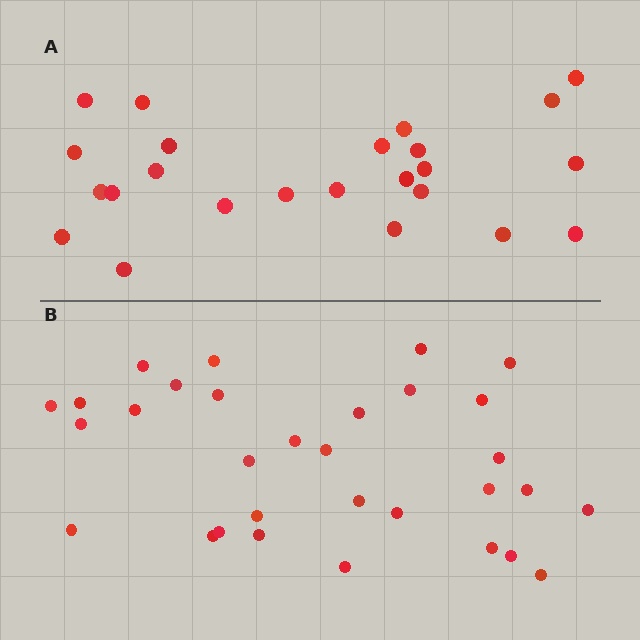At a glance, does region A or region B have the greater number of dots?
Region B (the bottom region) has more dots.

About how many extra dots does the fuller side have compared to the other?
Region B has roughly 8 or so more dots than region A.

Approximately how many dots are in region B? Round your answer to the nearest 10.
About 30 dots. (The exact count is 31, which rounds to 30.)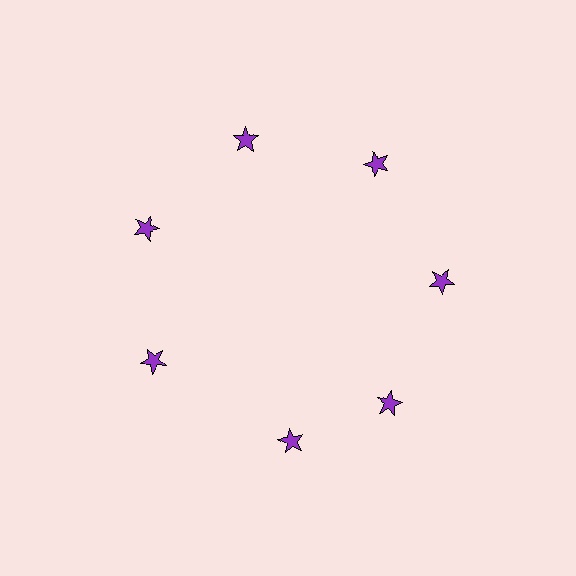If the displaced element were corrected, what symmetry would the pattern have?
It would have 7-fold rotational symmetry — the pattern would map onto itself every 51 degrees.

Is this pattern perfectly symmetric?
No. The 7 purple stars are arranged in a ring, but one element near the 6 o'clock position is rotated out of alignment along the ring, breaking the 7-fold rotational symmetry.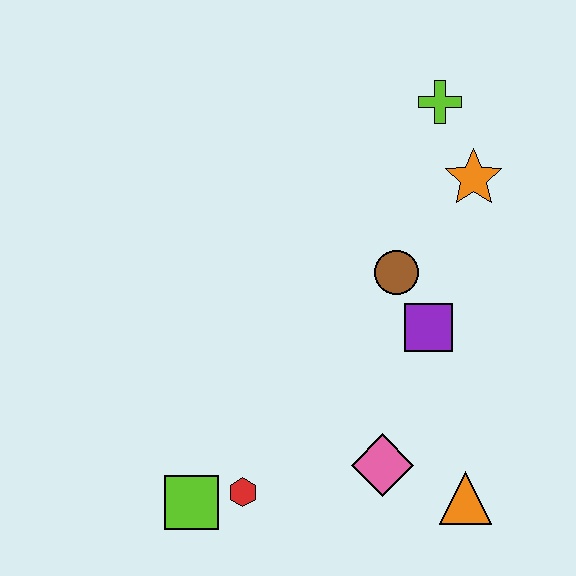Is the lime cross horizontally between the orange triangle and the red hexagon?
Yes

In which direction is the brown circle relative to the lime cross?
The brown circle is below the lime cross.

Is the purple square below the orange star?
Yes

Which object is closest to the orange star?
The lime cross is closest to the orange star.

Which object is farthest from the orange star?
The lime square is farthest from the orange star.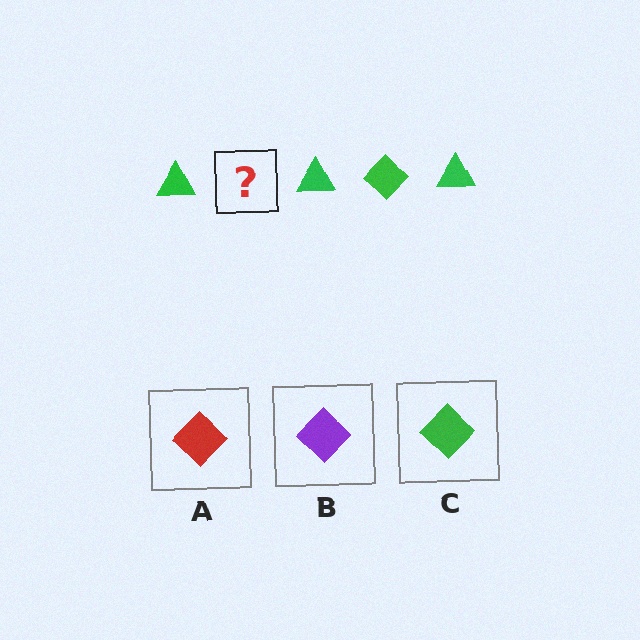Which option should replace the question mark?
Option C.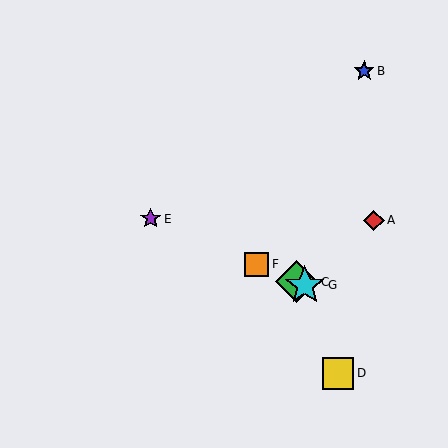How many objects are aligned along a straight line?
4 objects (C, E, F, G) are aligned along a straight line.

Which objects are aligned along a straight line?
Objects C, E, F, G are aligned along a straight line.